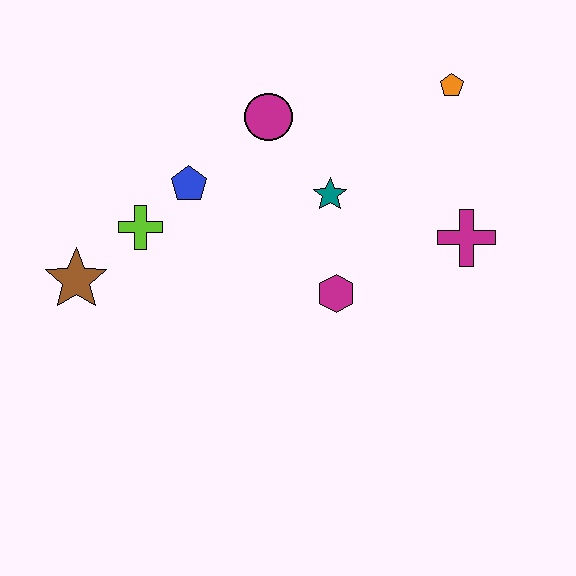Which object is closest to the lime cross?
The blue pentagon is closest to the lime cross.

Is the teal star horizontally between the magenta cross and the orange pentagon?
No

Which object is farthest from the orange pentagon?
The brown star is farthest from the orange pentagon.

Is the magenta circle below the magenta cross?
No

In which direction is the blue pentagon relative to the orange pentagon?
The blue pentagon is to the left of the orange pentagon.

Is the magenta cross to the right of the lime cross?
Yes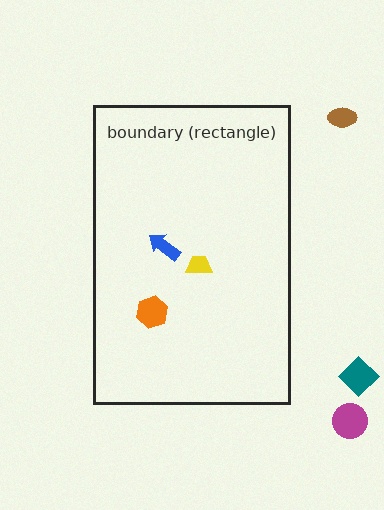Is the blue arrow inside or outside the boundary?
Inside.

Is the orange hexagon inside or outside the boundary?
Inside.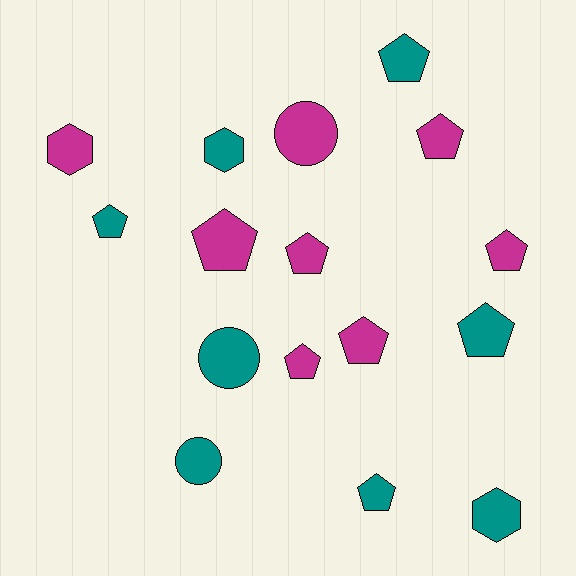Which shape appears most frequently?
Pentagon, with 10 objects.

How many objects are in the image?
There are 16 objects.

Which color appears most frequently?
Teal, with 8 objects.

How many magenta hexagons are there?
There is 1 magenta hexagon.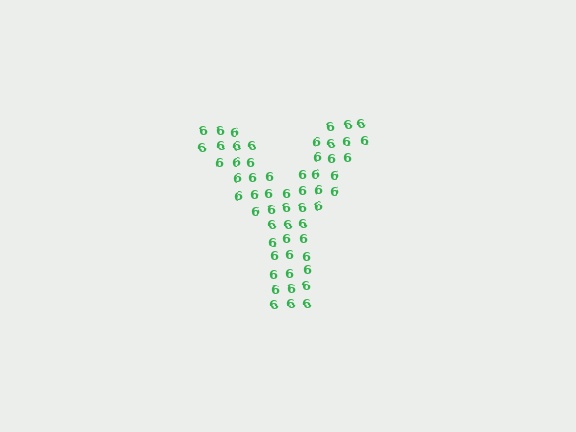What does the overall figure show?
The overall figure shows the letter Y.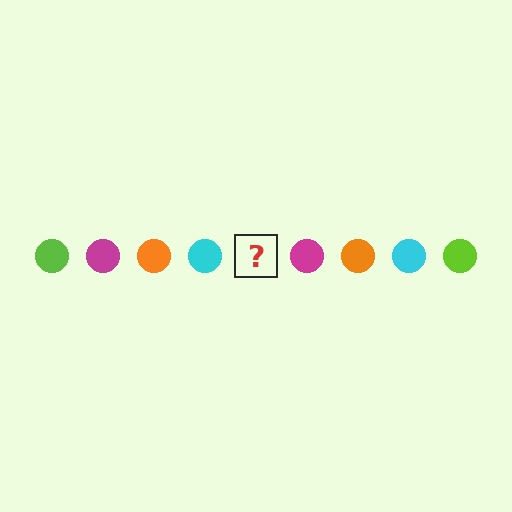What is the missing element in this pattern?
The missing element is a lime circle.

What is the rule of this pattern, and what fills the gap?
The rule is that the pattern cycles through lime, magenta, orange, cyan circles. The gap should be filled with a lime circle.